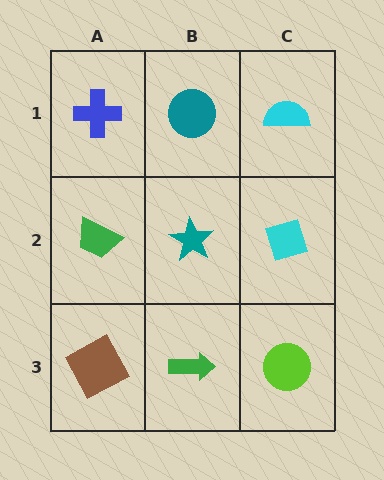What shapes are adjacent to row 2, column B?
A teal circle (row 1, column B), a green arrow (row 3, column B), a green trapezoid (row 2, column A), a cyan diamond (row 2, column C).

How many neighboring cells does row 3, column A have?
2.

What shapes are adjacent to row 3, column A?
A green trapezoid (row 2, column A), a green arrow (row 3, column B).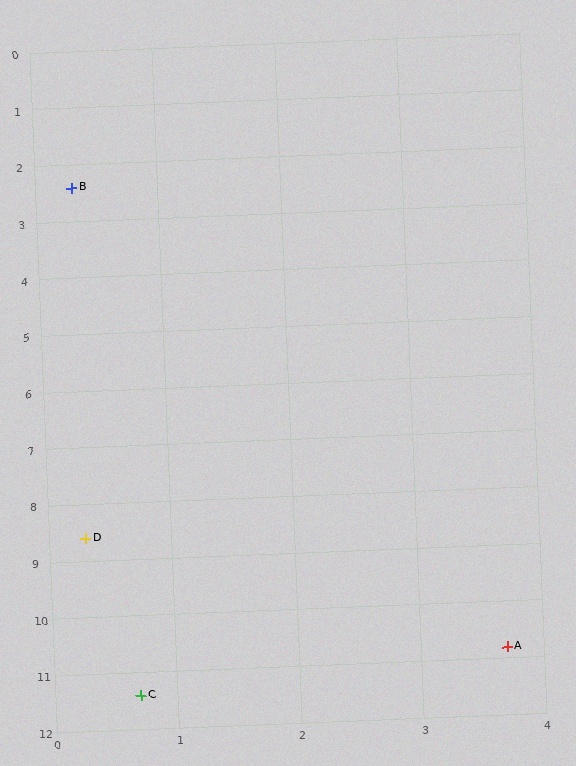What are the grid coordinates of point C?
Point C is at approximately (0.7, 11.4).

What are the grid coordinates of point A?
Point A is at approximately (3.7, 10.8).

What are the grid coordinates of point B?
Point B is at approximately (0.3, 2.4).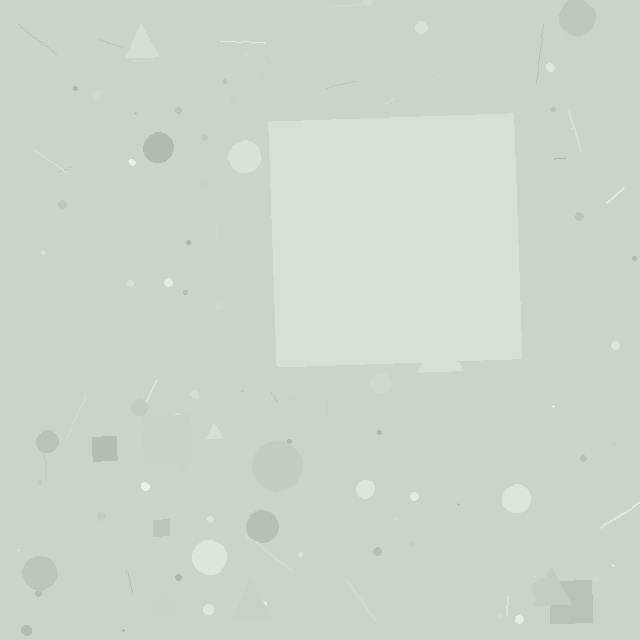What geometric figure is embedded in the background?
A square is embedded in the background.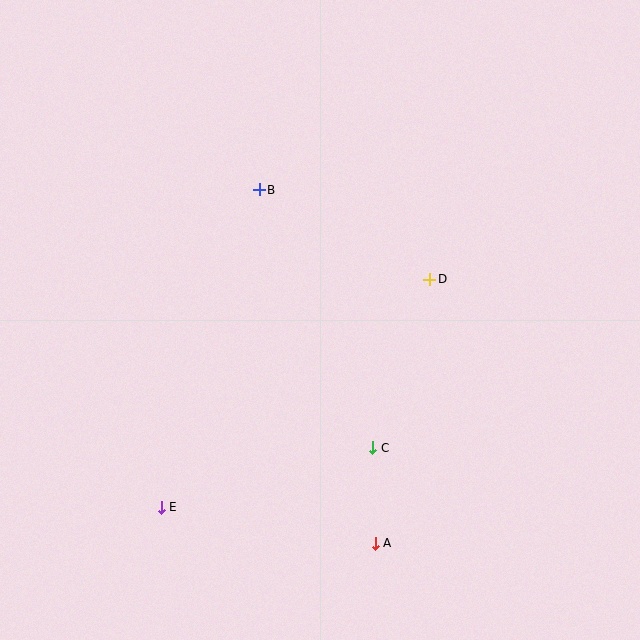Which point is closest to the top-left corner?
Point B is closest to the top-left corner.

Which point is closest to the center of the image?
Point D at (430, 279) is closest to the center.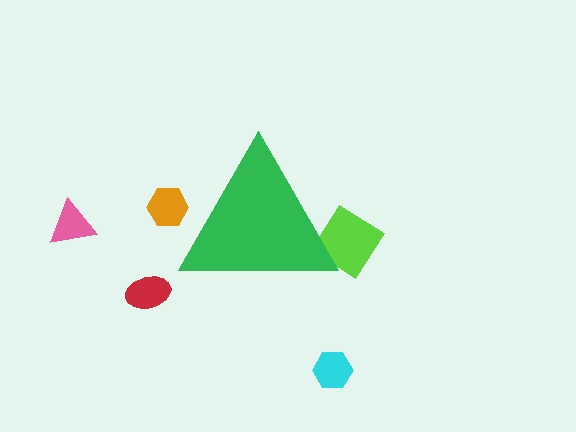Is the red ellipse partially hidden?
No, the red ellipse is fully visible.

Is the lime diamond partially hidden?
Yes, the lime diamond is partially hidden behind the green triangle.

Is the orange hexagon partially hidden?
Yes, the orange hexagon is partially hidden behind the green triangle.